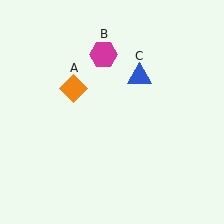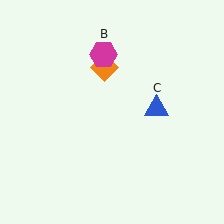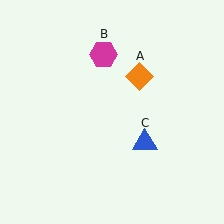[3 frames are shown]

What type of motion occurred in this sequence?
The orange diamond (object A), blue triangle (object C) rotated clockwise around the center of the scene.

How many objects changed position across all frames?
2 objects changed position: orange diamond (object A), blue triangle (object C).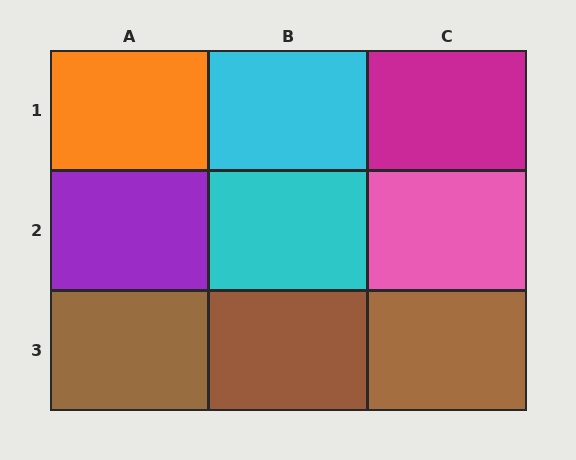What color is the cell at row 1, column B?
Cyan.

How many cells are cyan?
2 cells are cyan.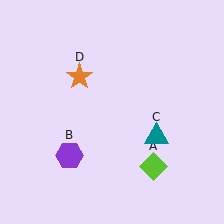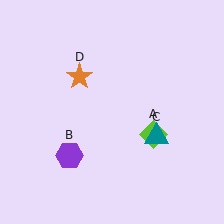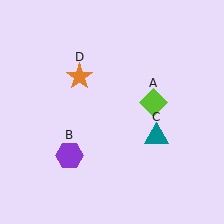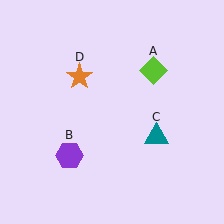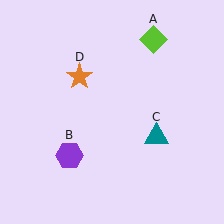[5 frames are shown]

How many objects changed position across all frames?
1 object changed position: lime diamond (object A).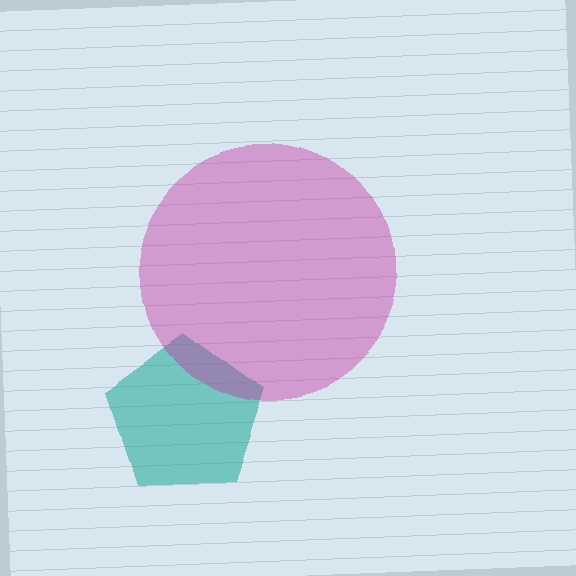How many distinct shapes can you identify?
There are 2 distinct shapes: a teal pentagon, a magenta circle.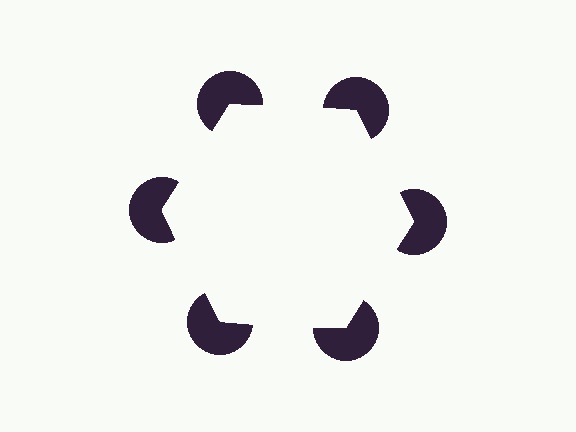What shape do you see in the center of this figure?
An illusory hexagon — its edges are inferred from the aligned wedge cuts in the pac-man discs, not physically drawn.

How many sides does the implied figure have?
6 sides.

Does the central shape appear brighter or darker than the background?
It typically appears slightly brighter than the background, even though no actual brightness change is drawn.